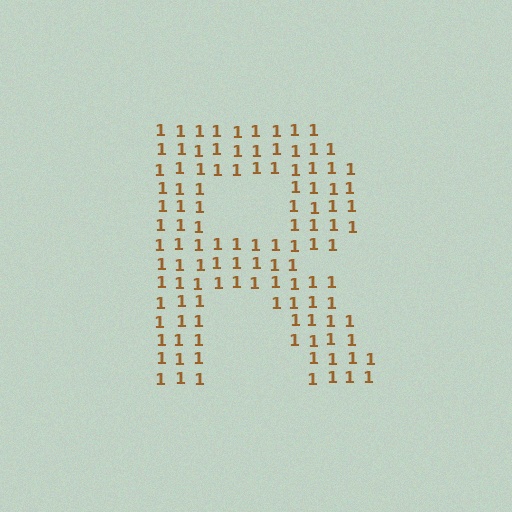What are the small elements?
The small elements are digit 1's.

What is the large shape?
The large shape is the letter R.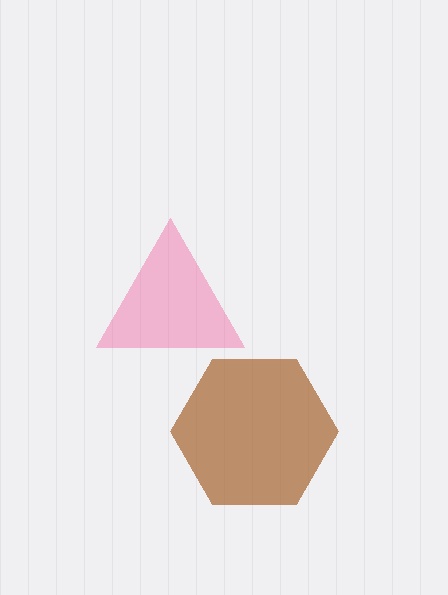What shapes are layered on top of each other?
The layered shapes are: a brown hexagon, a pink triangle.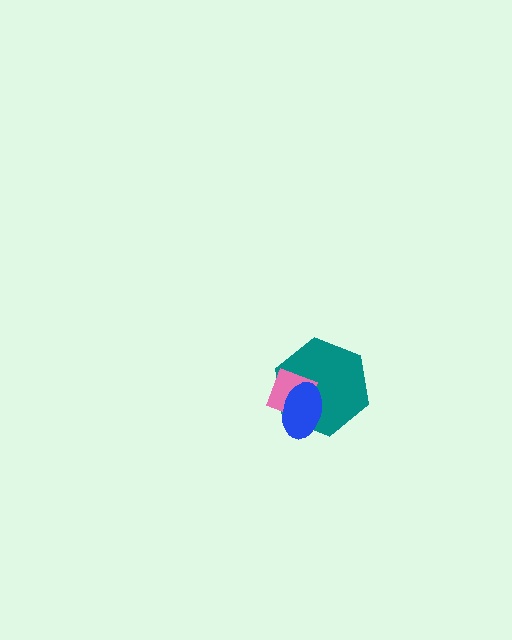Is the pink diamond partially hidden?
Yes, it is partially covered by another shape.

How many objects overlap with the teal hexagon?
2 objects overlap with the teal hexagon.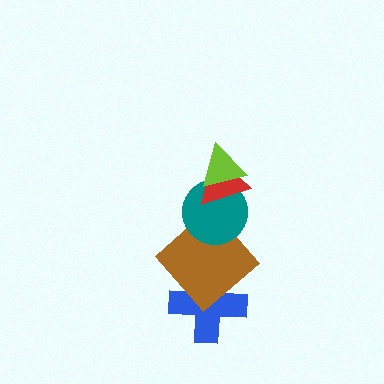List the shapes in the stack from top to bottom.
From top to bottom: the lime triangle, the red triangle, the teal circle, the brown diamond, the blue cross.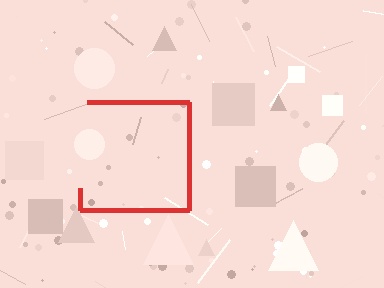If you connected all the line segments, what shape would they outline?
They would outline a square.